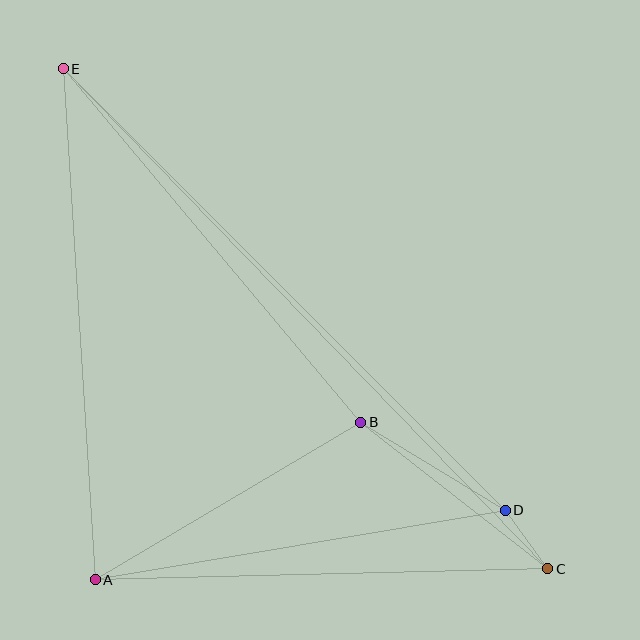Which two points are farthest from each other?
Points C and E are farthest from each other.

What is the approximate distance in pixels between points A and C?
The distance between A and C is approximately 453 pixels.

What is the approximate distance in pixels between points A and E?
The distance between A and E is approximately 512 pixels.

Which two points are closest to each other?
Points C and D are closest to each other.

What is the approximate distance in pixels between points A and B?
The distance between A and B is approximately 308 pixels.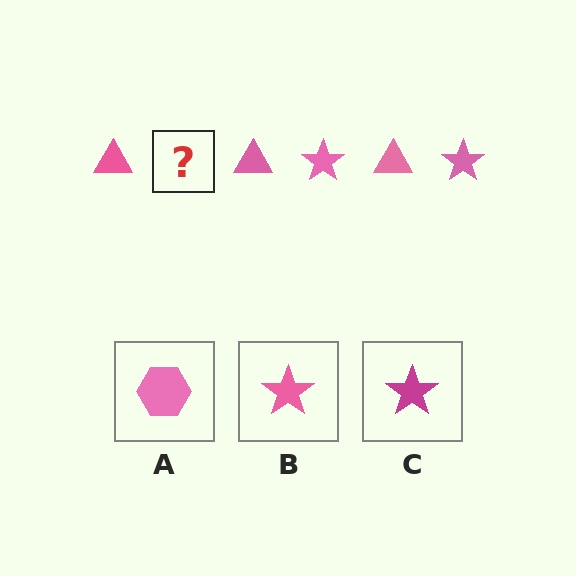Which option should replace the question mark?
Option B.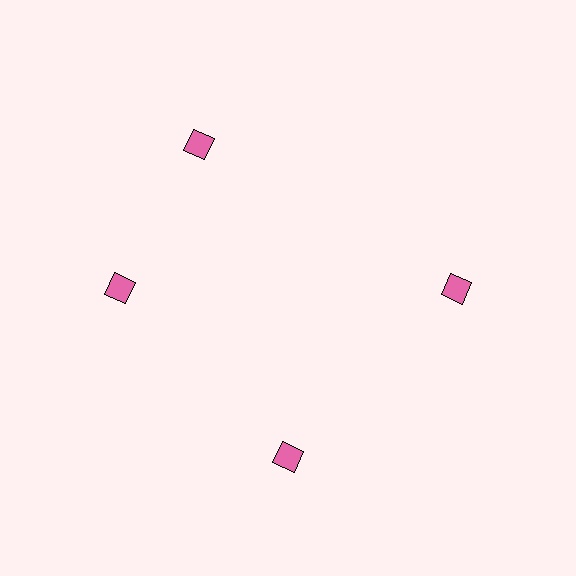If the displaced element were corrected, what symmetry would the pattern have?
It would have 4-fold rotational symmetry — the pattern would map onto itself every 90 degrees.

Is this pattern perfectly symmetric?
No. The 4 pink diamonds are arranged in a ring, but one element near the 12 o'clock position is rotated out of alignment along the ring, breaking the 4-fold rotational symmetry.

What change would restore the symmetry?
The symmetry would be restored by rotating it back into even spacing with its neighbors so that all 4 diamonds sit at equal angles and equal distance from the center.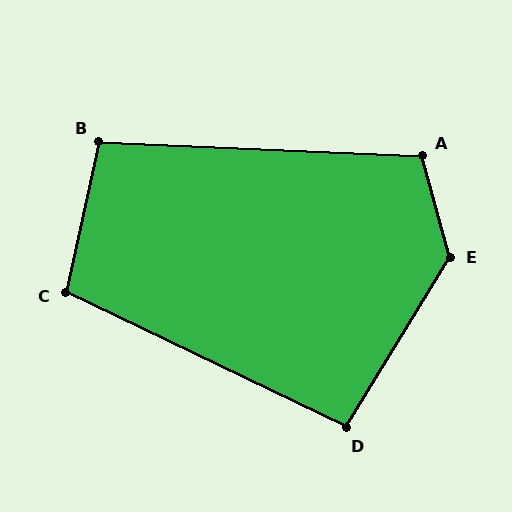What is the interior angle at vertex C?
Approximately 103 degrees (obtuse).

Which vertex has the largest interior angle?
E, at approximately 133 degrees.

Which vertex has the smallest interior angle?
D, at approximately 96 degrees.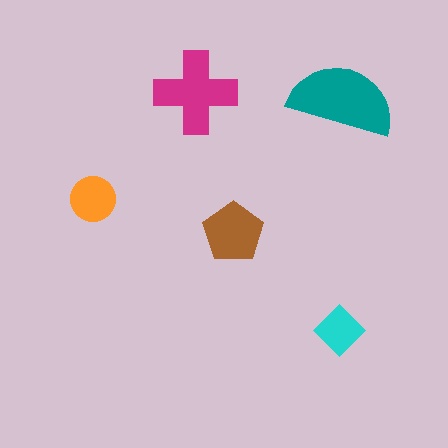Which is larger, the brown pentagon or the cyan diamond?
The brown pentagon.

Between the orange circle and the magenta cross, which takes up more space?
The magenta cross.